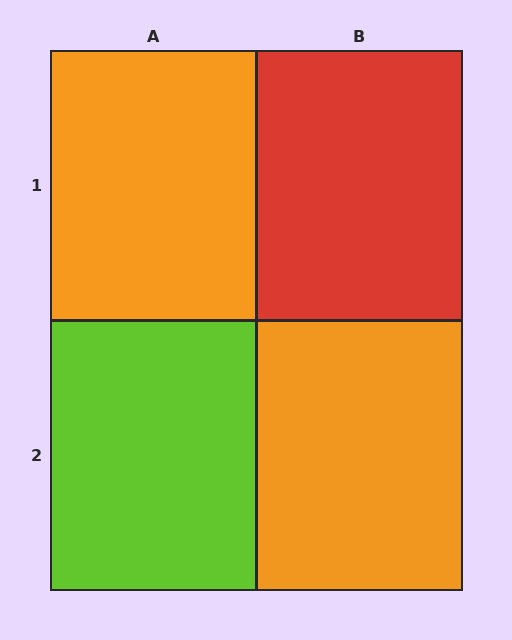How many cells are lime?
1 cell is lime.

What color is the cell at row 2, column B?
Orange.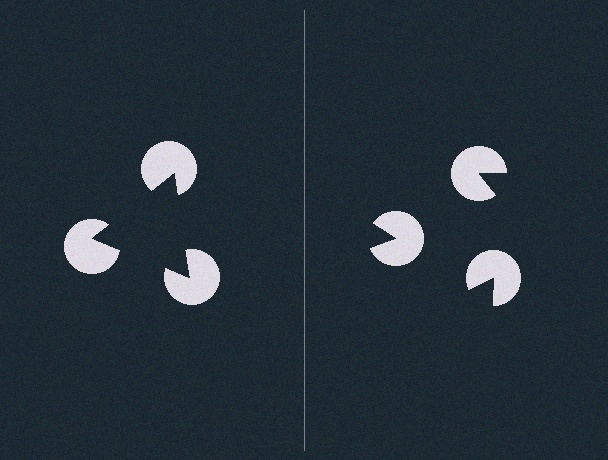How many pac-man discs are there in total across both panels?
6 — 3 on each side.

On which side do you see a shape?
An illusory triangle appears on the left side. On the right side the wedge cuts are rotated, so no coherent shape forms.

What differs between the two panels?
The pac-man discs are positioned identically on both sides; only the wedge orientations differ. On the left they align to a triangle; on the right they are misaligned.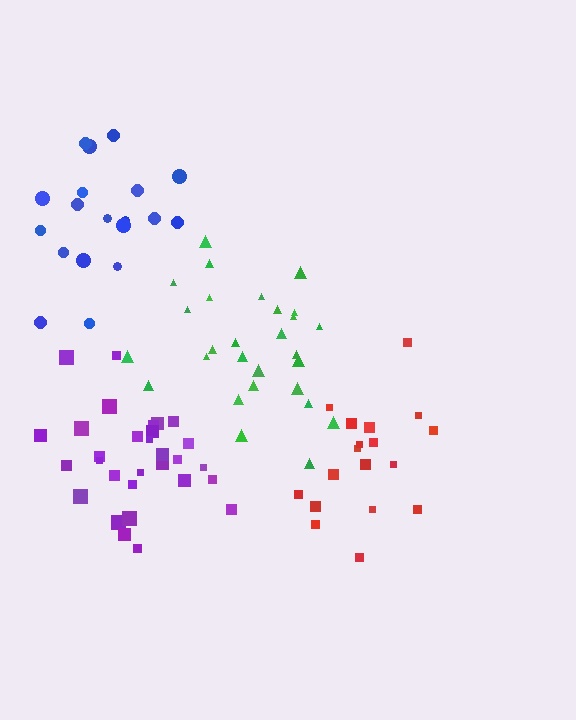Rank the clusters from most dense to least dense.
purple, green, red, blue.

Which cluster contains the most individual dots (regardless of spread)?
Purple (30).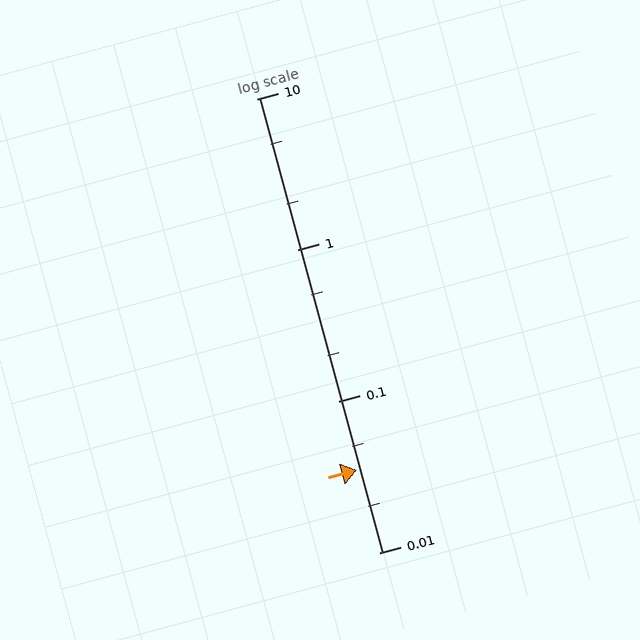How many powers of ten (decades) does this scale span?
The scale spans 3 decades, from 0.01 to 10.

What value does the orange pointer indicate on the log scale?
The pointer indicates approximately 0.035.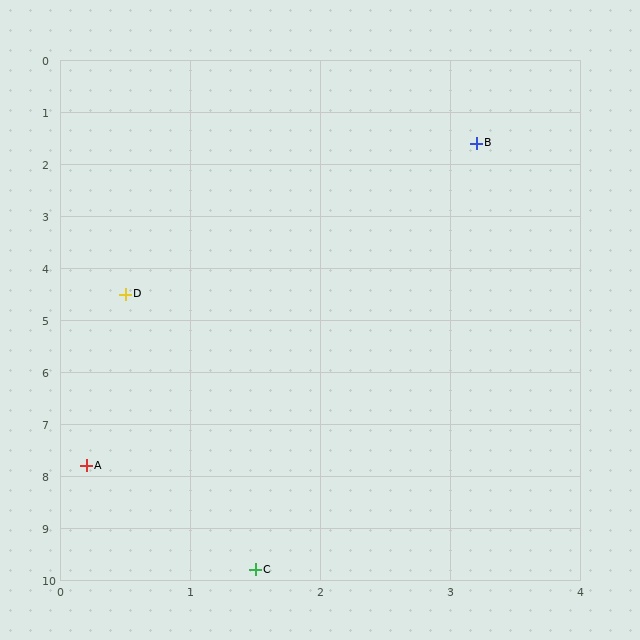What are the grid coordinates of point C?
Point C is at approximately (1.5, 9.8).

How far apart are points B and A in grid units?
Points B and A are about 6.9 grid units apart.